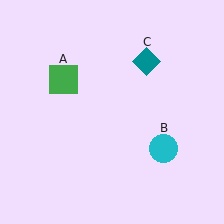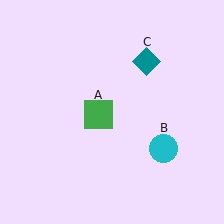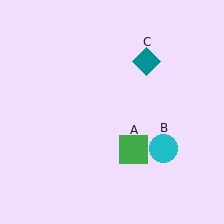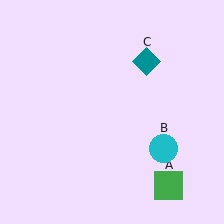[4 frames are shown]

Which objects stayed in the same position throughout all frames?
Cyan circle (object B) and teal diamond (object C) remained stationary.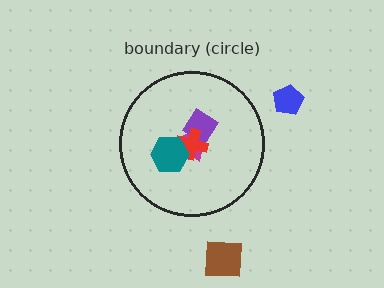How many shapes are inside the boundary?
4 inside, 2 outside.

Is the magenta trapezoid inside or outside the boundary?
Inside.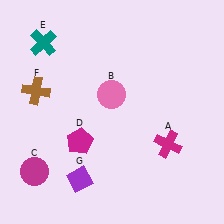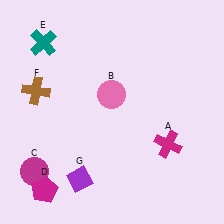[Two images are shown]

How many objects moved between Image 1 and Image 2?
1 object moved between the two images.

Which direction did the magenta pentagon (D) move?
The magenta pentagon (D) moved down.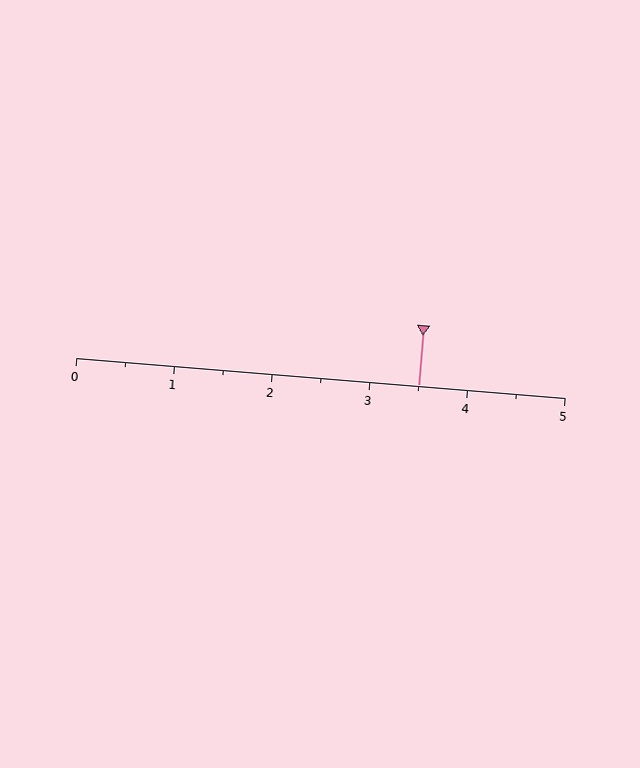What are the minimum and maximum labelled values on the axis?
The axis runs from 0 to 5.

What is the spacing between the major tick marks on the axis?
The major ticks are spaced 1 apart.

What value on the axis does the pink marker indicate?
The marker indicates approximately 3.5.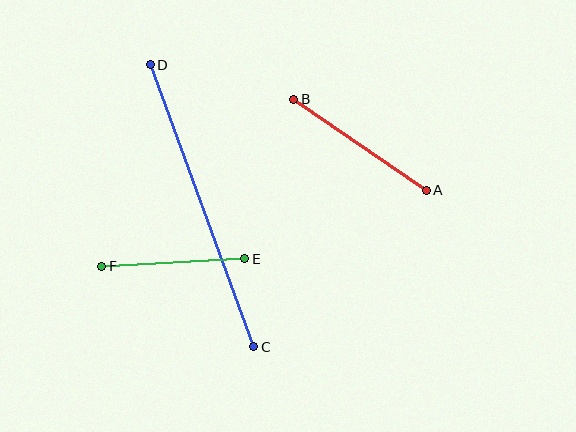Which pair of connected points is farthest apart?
Points C and D are farthest apart.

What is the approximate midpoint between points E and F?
The midpoint is at approximately (173, 263) pixels.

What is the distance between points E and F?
The distance is approximately 143 pixels.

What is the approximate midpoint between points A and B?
The midpoint is at approximately (360, 145) pixels.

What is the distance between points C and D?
The distance is approximately 301 pixels.